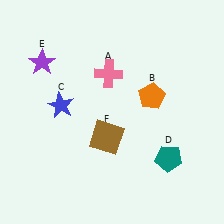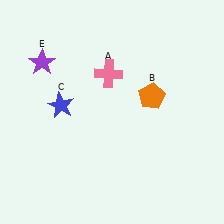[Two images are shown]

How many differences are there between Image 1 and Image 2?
There are 2 differences between the two images.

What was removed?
The teal pentagon (D), the brown square (F) were removed in Image 2.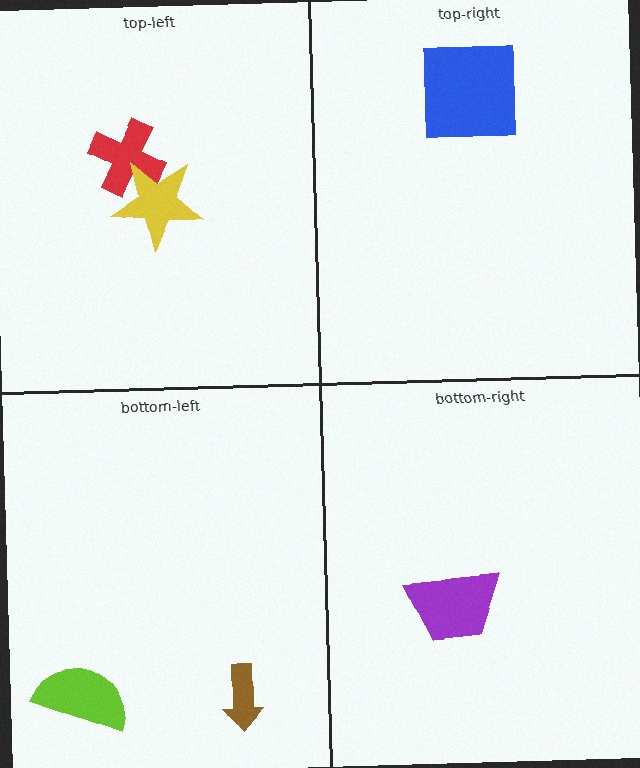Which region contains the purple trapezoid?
The bottom-right region.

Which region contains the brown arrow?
The bottom-left region.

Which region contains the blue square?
The top-right region.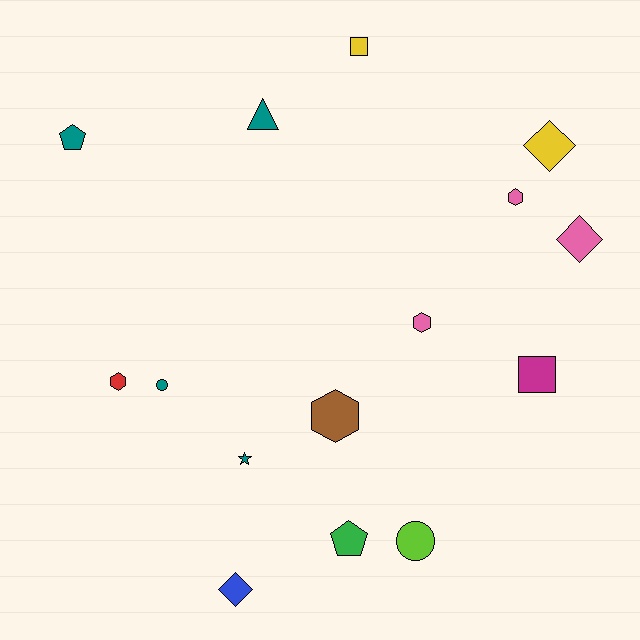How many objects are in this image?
There are 15 objects.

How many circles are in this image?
There are 2 circles.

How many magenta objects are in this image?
There is 1 magenta object.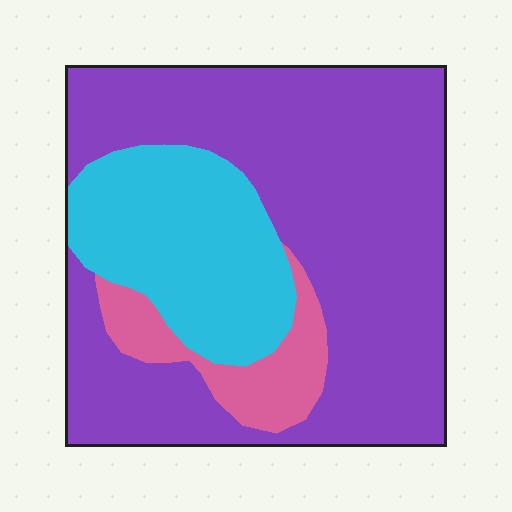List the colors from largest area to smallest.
From largest to smallest: purple, cyan, pink.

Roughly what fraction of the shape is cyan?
Cyan takes up between a sixth and a third of the shape.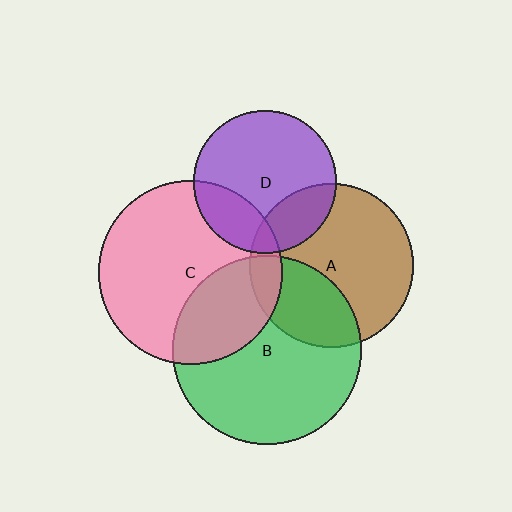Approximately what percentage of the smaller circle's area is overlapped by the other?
Approximately 20%.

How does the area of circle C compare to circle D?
Approximately 1.7 times.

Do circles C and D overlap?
Yes.